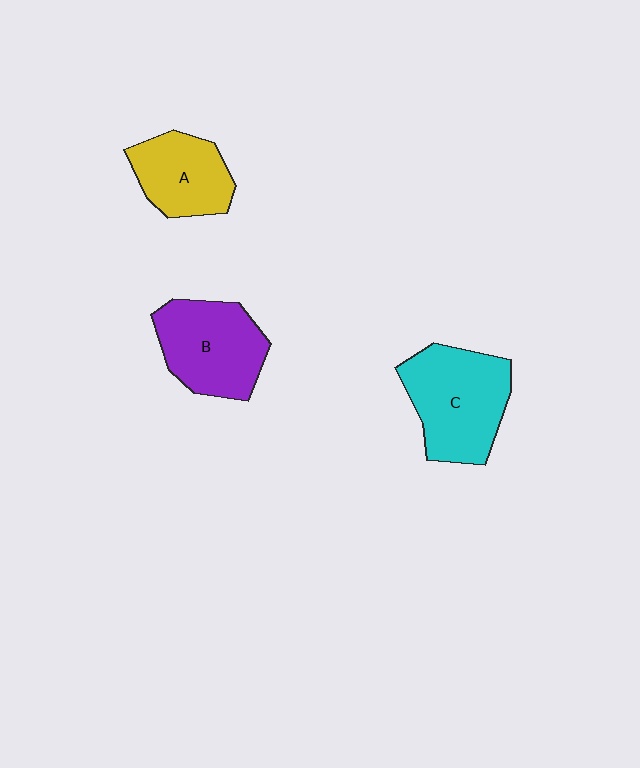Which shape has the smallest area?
Shape A (yellow).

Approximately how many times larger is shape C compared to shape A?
Approximately 1.5 times.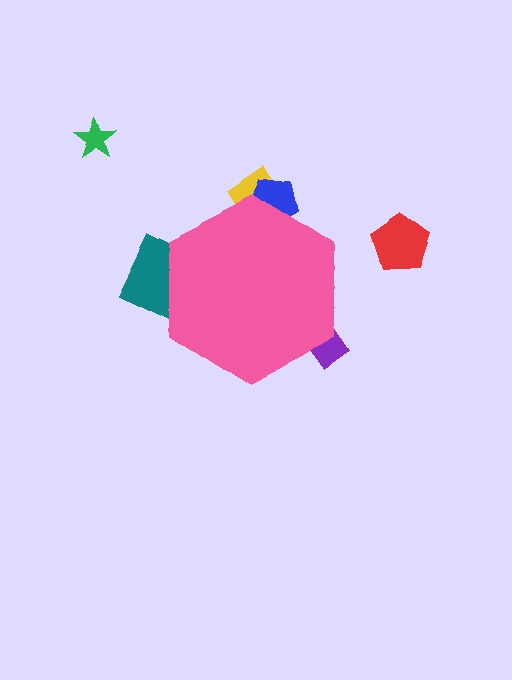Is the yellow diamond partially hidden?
Yes, the yellow diamond is partially hidden behind the pink hexagon.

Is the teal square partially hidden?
Yes, the teal square is partially hidden behind the pink hexagon.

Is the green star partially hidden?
No, the green star is fully visible.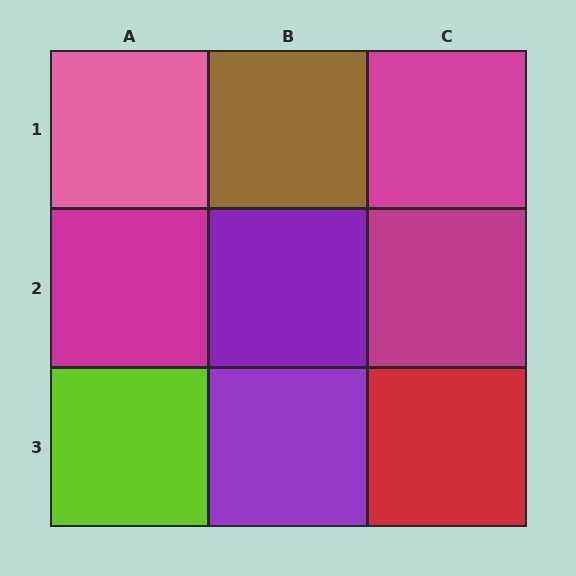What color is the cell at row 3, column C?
Red.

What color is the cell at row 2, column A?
Magenta.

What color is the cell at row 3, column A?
Lime.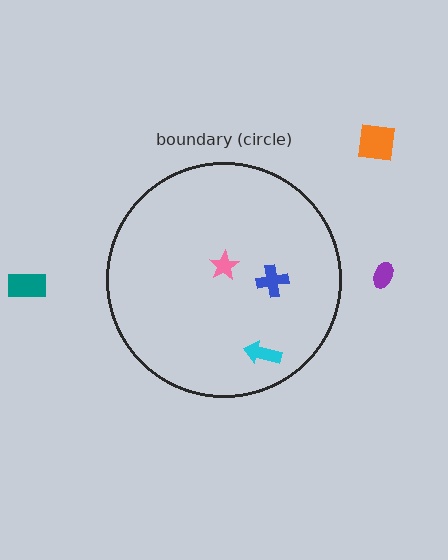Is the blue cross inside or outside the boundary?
Inside.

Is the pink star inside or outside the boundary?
Inside.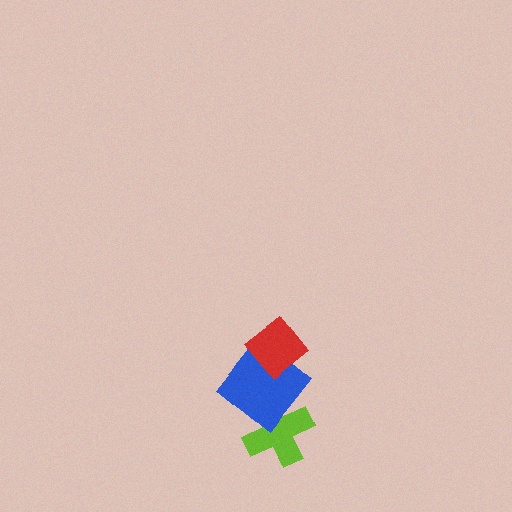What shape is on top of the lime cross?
The blue diamond is on top of the lime cross.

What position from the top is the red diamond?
The red diamond is 1st from the top.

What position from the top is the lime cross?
The lime cross is 3rd from the top.